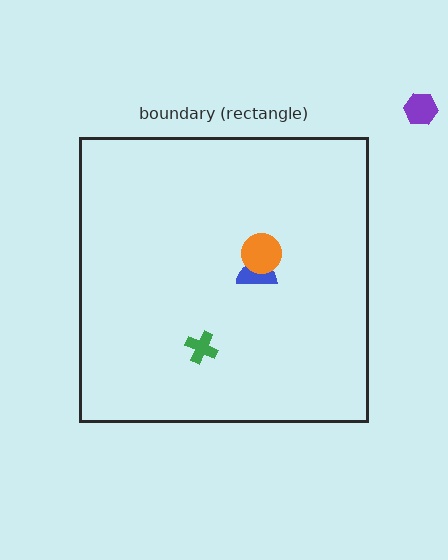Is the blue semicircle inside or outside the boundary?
Inside.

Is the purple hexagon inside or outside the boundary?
Outside.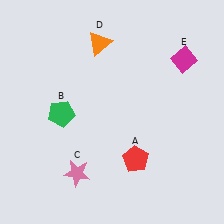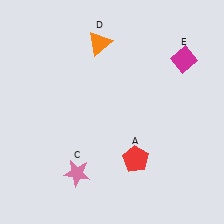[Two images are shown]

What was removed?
The green pentagon (B) was removed in Image 2.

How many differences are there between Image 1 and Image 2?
There is 1 difference between the two images.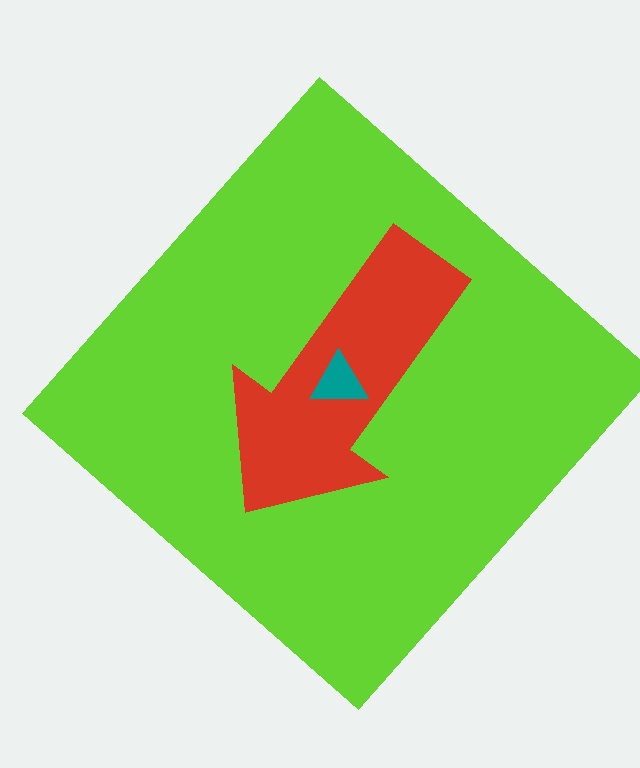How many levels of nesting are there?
3.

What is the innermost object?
The teal triangle.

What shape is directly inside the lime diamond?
The red arrow.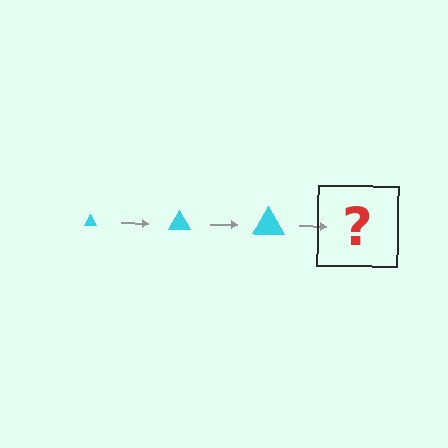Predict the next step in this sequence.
The next step is a cyan triangle, larger than the previous one.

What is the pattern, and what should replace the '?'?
The pattern is that the triangle gets progressively larger each step. The '?' should be a cyan triangle, larger than the previous one.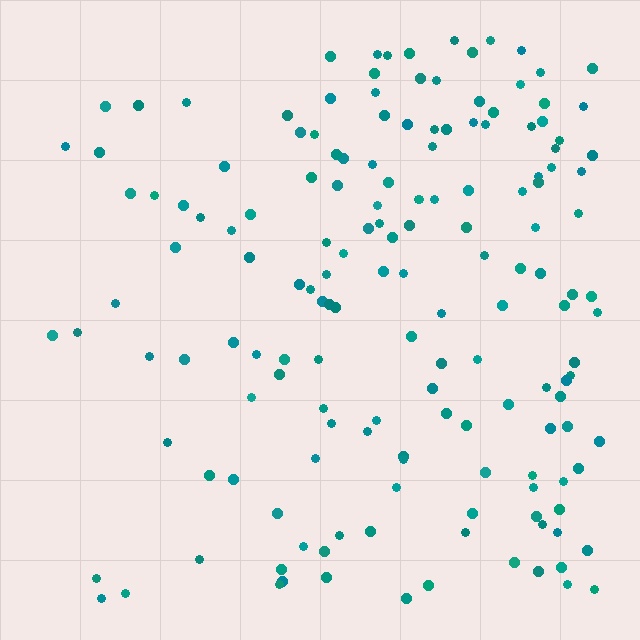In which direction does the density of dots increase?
From left to right, with the right side densest.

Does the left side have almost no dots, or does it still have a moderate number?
Still a moderate number, just noticeably fewer than the right.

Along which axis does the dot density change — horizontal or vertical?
Horizontal.